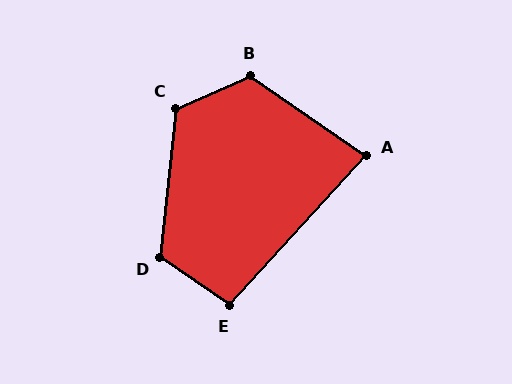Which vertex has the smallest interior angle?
A, at approximately 82 degrees.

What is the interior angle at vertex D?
Approximately 119 degrees (obtuse).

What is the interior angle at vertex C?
Approximately 119 degrees (obtuse).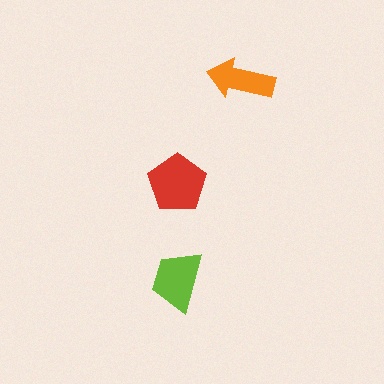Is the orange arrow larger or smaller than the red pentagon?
Smaller.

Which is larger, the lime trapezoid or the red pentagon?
The red pentagon.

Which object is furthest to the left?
The lime trapezoid is leftmost.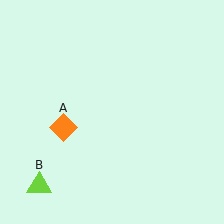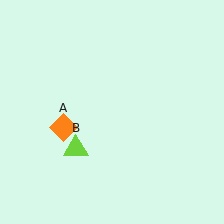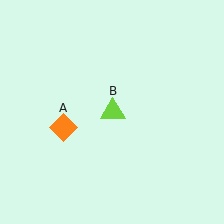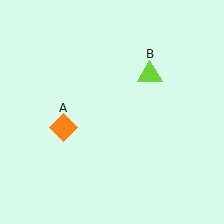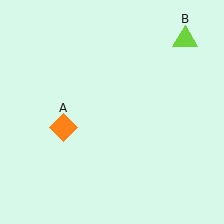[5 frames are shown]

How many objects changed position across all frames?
1 object changed position: lime triangle (object B).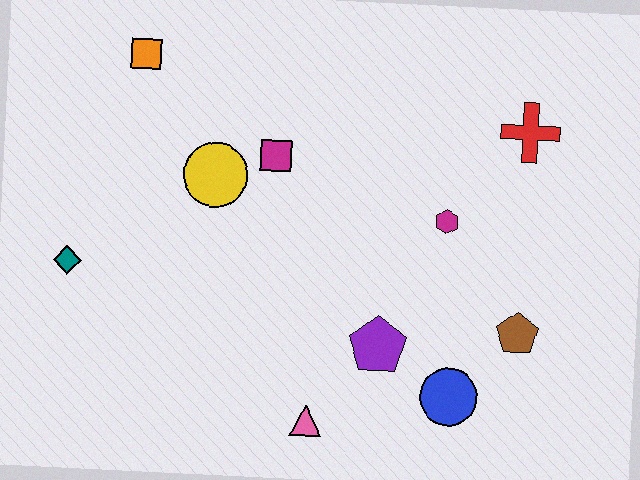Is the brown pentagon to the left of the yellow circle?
No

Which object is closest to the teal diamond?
The yellow circle is closest to the teal diamond.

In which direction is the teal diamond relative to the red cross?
The teal diamond is to the left of the red cross.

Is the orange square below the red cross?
No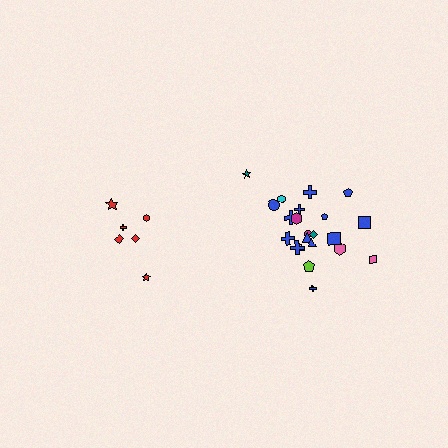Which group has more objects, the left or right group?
The right group.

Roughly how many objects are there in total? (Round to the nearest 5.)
Roughly 30 objects in total.